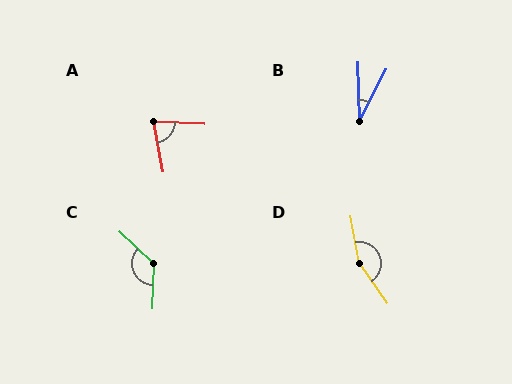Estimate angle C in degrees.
Approximately 132 degrees.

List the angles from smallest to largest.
B (29°), A (77°), C (132°), D (155°).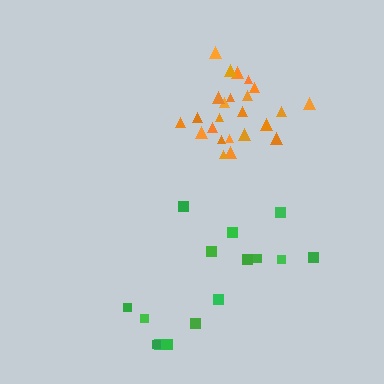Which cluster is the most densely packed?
Orange.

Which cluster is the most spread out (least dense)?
Green.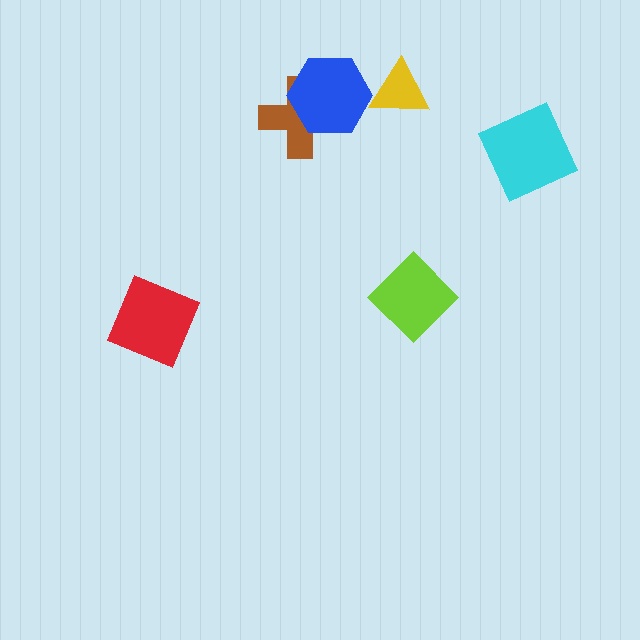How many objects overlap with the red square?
0 objects overlap with the red square.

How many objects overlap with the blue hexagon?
1 object overlaps with the blue hexagon.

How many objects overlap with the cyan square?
0 objects overlap with the cyan square.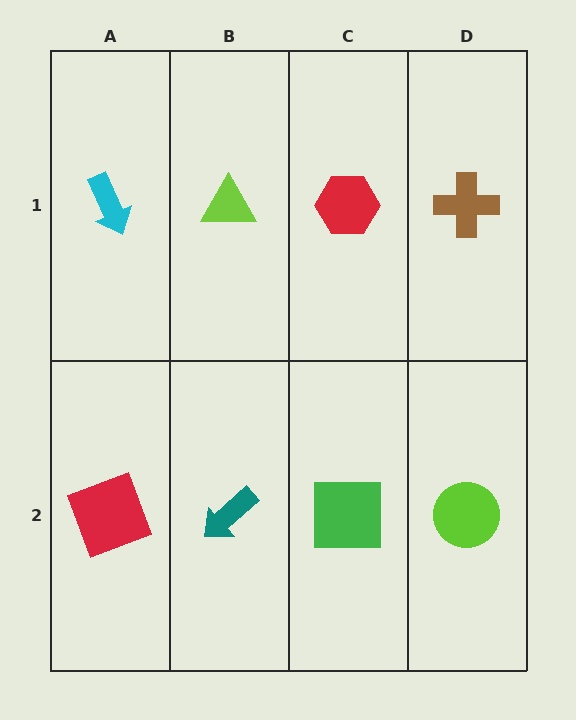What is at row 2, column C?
A green square.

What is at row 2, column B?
A teal arrow.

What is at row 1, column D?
A brown cross.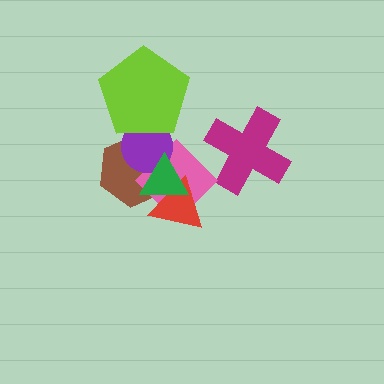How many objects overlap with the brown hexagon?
4 objects overlap with the brown hexagon.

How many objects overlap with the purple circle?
4 objects overlap with the purple circle.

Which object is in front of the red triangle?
The green triangle is in front of the red triangle.